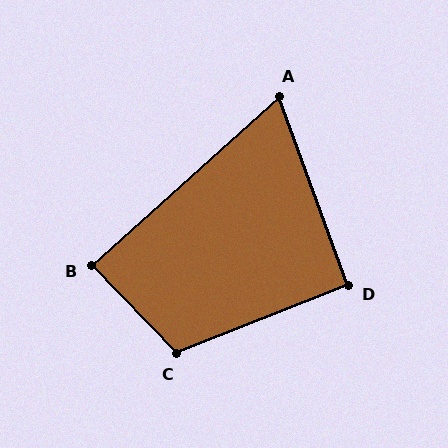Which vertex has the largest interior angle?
C, at approximately 112 degrees.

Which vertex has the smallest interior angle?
A, at approximately 68 degrees.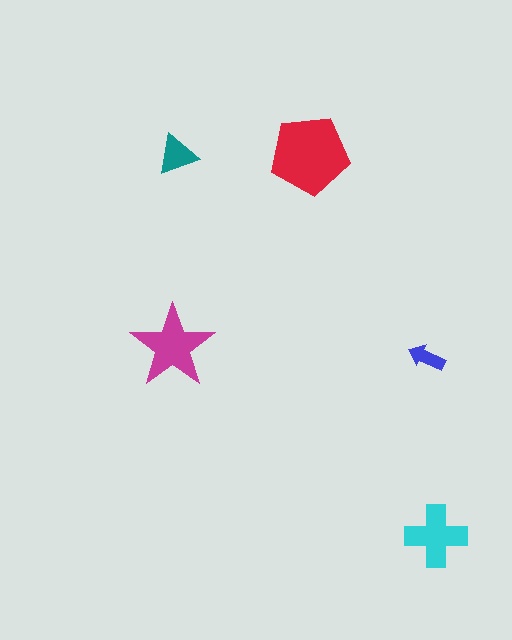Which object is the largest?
The red pentagon.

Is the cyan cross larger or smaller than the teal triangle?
Larger.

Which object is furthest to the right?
The cyan cross is rightmost.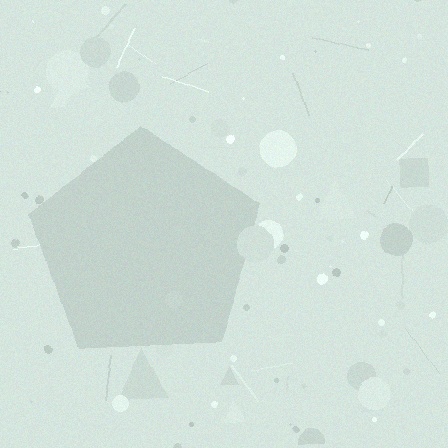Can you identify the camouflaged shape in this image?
The camouflaged shape is a pentagon.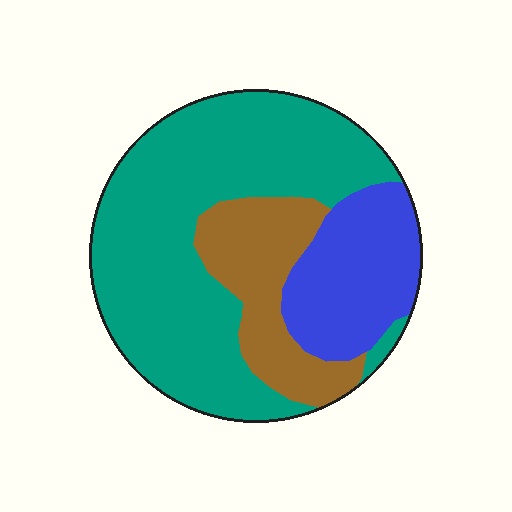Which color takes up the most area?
Teal, at roughly 60%.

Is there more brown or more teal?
Teal.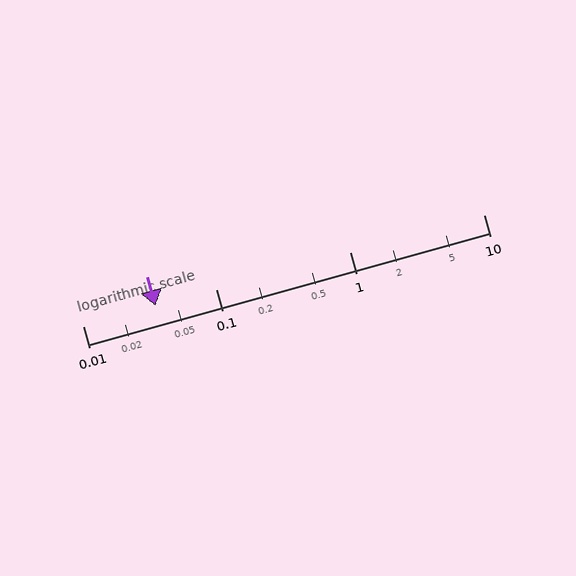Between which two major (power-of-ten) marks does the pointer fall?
The pointer is between 0.01 and 0.1.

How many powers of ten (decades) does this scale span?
The scale spans 3 decades, from 0.01 to 10.